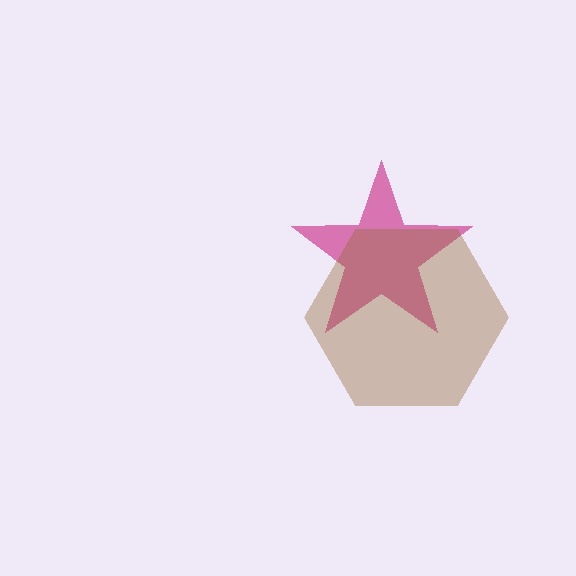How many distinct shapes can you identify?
There are 2 distinct shapes: a magenta star, a brown hexagon.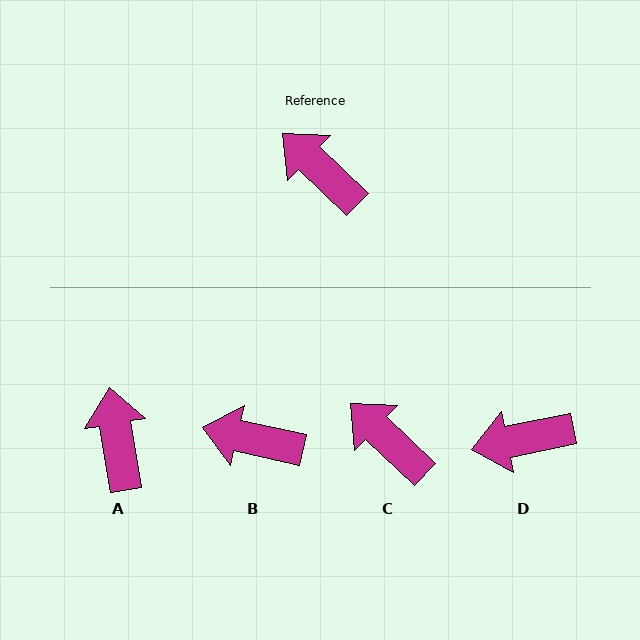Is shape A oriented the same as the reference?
No, it is off by about 37 degrees.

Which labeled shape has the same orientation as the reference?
C.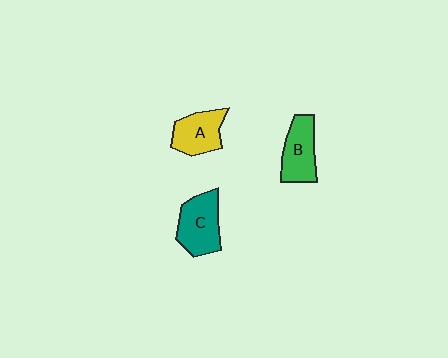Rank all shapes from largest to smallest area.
From largest to smallest: C (teal), B (green), A (yellow).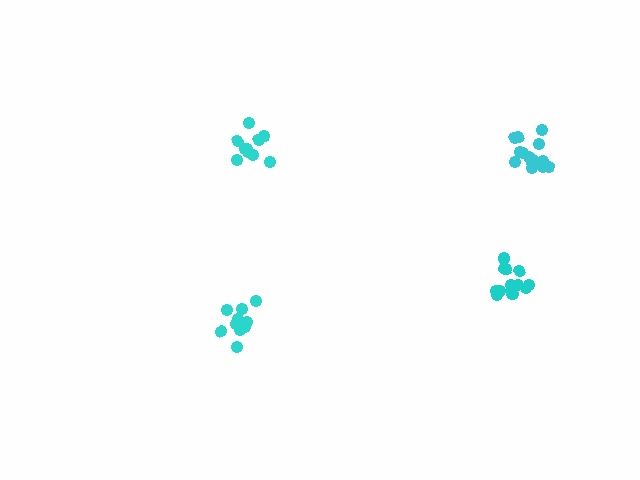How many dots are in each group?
Group 1: 11 dots, Group 2: 10 dots, Group 3: 14 dots, Group 4: 14 dots (49 total).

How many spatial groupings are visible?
There are 4 spatial groupings.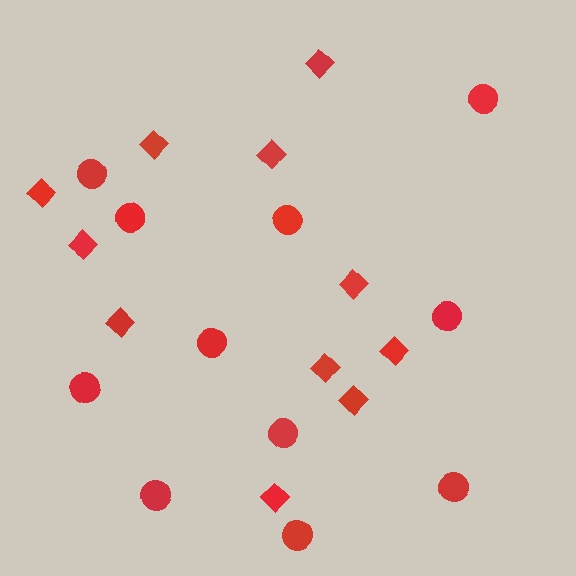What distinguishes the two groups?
There are 2 groups: one group of circles (11) and one group of diamonds (11).